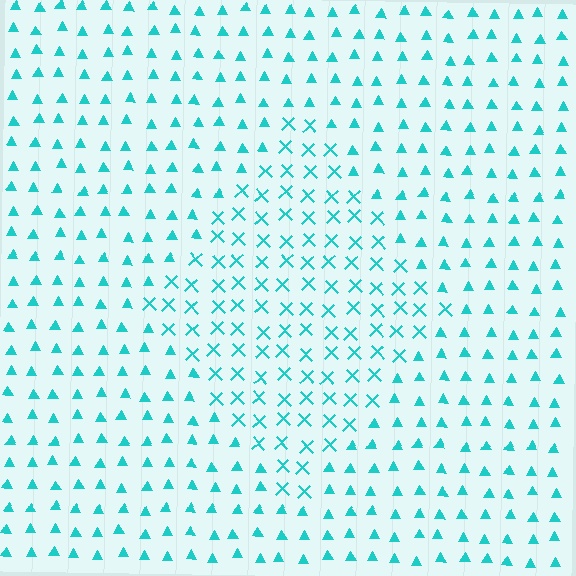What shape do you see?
I see a diamond.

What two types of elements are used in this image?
The image uses X marks inside the diamond region and triangles outside it.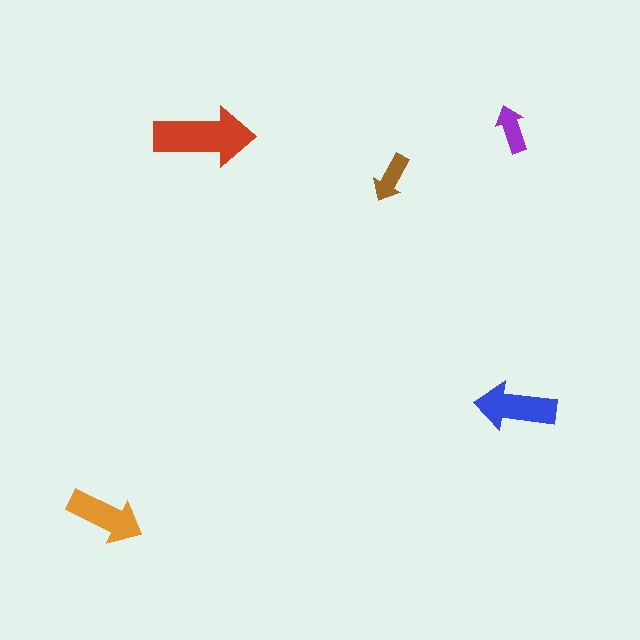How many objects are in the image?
There are 5 objects in the image.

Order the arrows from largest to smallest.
the red one, the blue one, the orange one, the brown one, the purple one.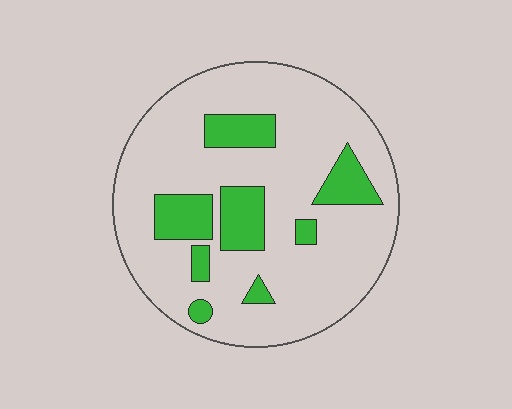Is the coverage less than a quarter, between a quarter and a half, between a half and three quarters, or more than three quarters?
Less than a quarter.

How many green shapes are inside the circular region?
8.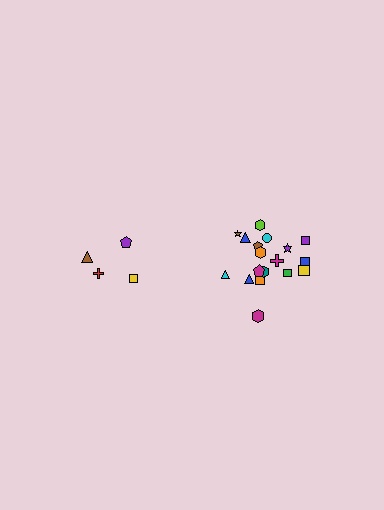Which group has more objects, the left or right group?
The right group.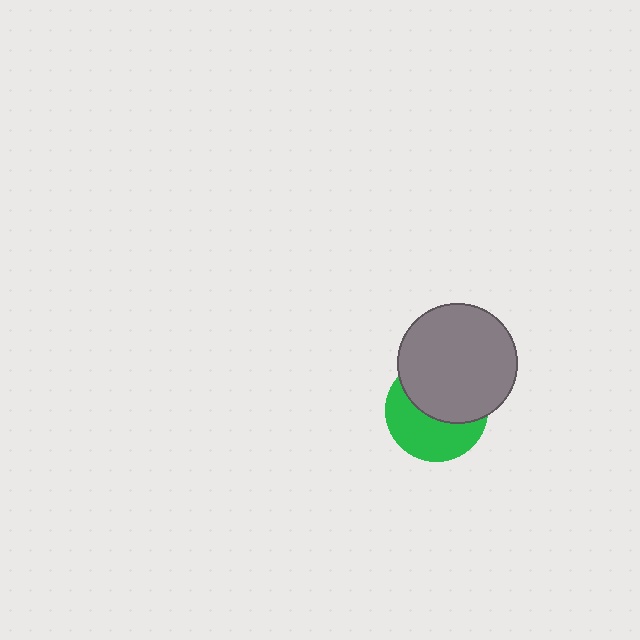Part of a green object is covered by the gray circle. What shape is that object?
It is a circle.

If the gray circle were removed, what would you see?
You would see the complete green circle.